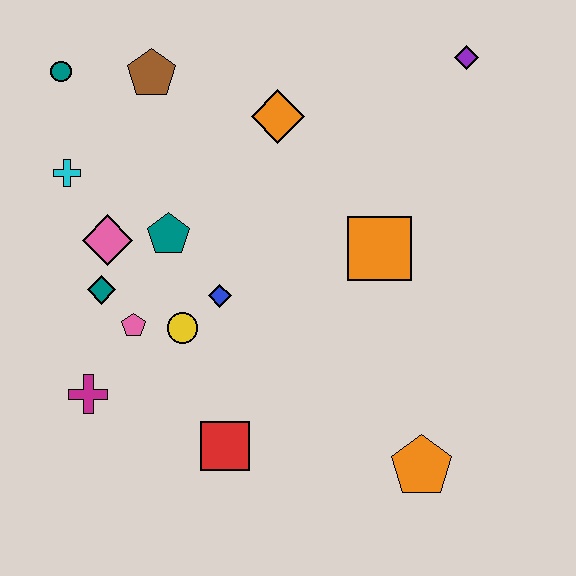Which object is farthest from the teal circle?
The orange pentagon is farthest from the teal circle.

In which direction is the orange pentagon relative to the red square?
The orange pentagon is to the right of the red square.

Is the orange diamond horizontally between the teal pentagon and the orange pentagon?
Yes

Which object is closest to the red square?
The yellow circle is closest to the red square.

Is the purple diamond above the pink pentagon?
Yes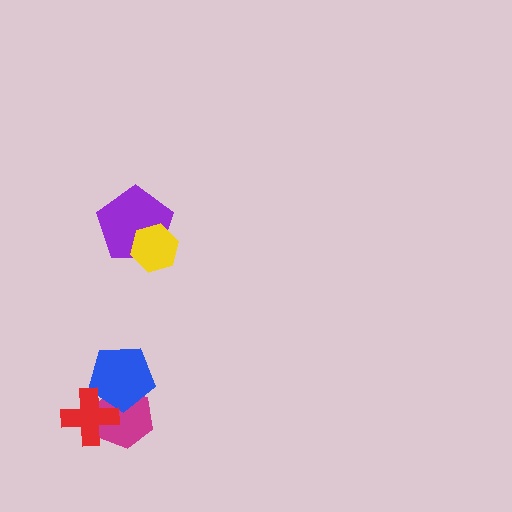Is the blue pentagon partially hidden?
Yes, it is partially covered by another shape.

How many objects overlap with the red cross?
2 objects overlap with the red cross.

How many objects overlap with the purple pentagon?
1 object overlaps with the purple pentagon.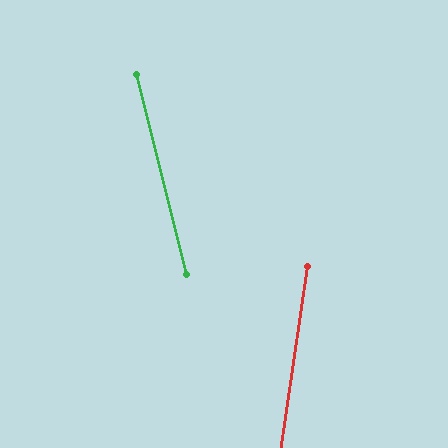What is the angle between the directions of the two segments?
Approximately 23 degrees.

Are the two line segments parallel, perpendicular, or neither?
Neither parallel nor perpendicular — they differ by about 23°.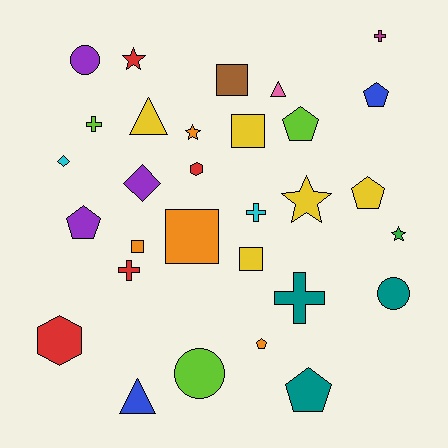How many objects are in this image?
There are 30 objects.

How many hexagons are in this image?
There are 2 hexagons.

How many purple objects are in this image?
There are 3 purple objects.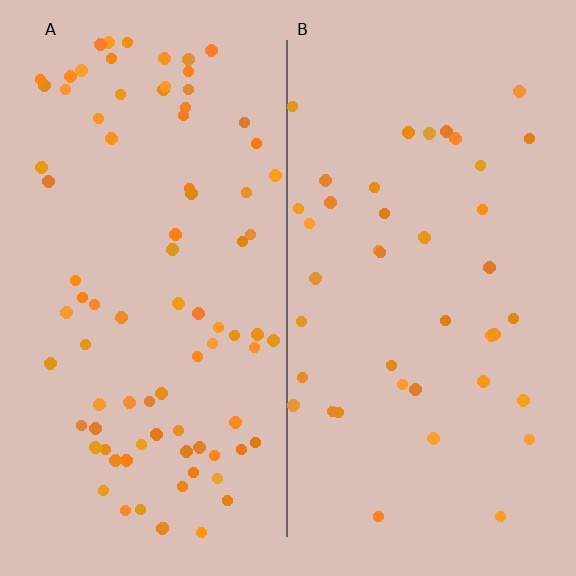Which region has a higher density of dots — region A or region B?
A (the left).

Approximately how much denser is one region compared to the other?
Approximately 2.1× — region A over region B.